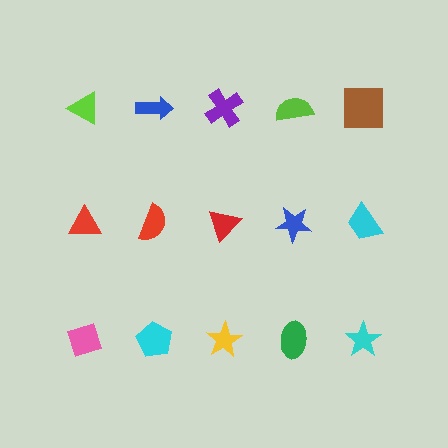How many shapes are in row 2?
5 shapes.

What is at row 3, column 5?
A cyan star.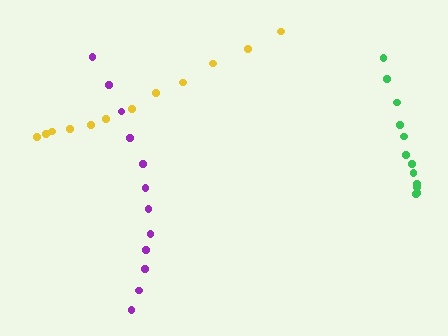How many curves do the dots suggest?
There are 3 distinct paths.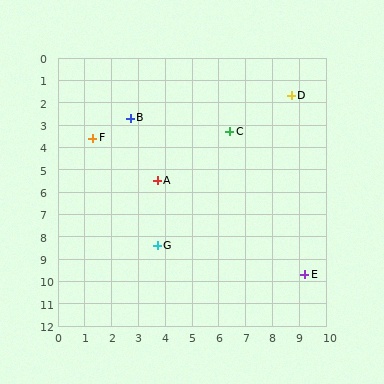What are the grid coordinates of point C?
Point C is at approximately (6.4, 3.3).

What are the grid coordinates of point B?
Point B is at approximately (2.7, 2.7).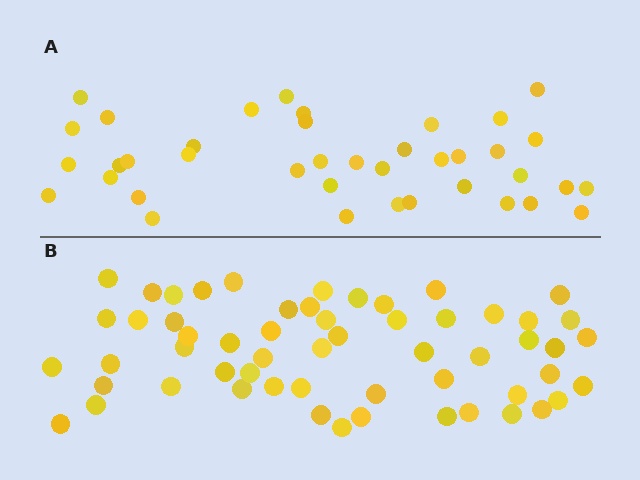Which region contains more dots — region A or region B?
Region B (the bottom region) has more dots.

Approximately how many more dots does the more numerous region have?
Region B has approximately 20 more dots than region A.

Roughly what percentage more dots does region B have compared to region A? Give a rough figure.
About 45% more.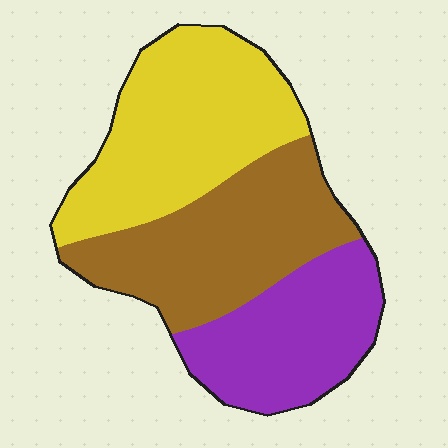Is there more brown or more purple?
Brown.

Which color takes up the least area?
Purple, at roughly 25%.